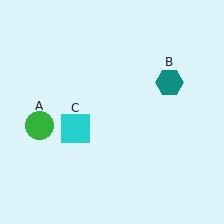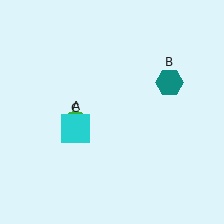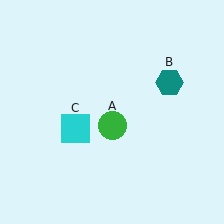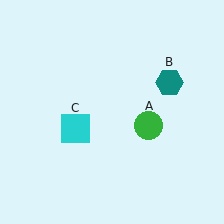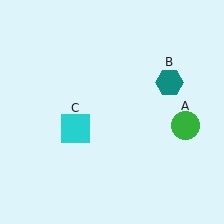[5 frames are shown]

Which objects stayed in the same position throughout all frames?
Teal hexagon (object B) and cyan square (object C) remained stationary.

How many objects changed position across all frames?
1 object changed position: green circle (object A).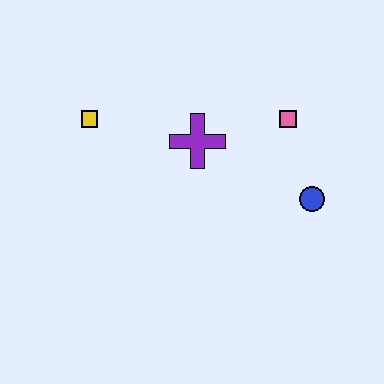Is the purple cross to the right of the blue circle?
No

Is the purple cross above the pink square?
No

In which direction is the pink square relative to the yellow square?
The pink square is to the right of the yellow square.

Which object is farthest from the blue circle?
The yellow square is farthest from the blue circle.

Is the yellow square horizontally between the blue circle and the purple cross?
No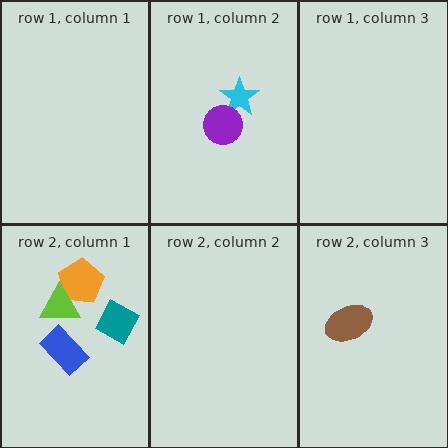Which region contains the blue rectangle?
The row 2, column 1 region.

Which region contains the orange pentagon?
The row 2, column 1 region.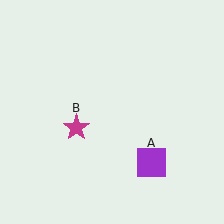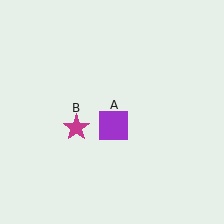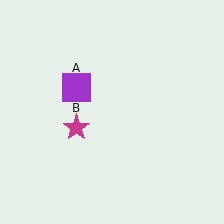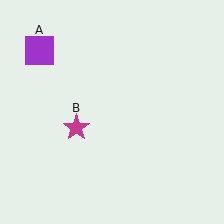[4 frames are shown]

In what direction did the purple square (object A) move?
The purple square (object A) moved up and to the left.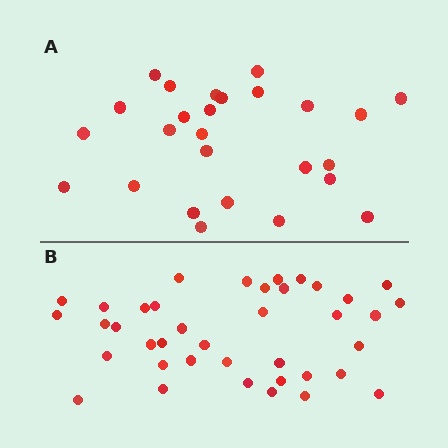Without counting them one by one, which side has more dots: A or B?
Region B (the bottom region) has more dots.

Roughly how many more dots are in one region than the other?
Region B has approximately 15 more dots than region A.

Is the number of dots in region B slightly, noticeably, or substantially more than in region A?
Region B has substantially more. The ratio is roughly 1.5 to 1.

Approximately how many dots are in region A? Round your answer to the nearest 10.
About 30 dots. (The exact count is 26, which rounds to 30.)